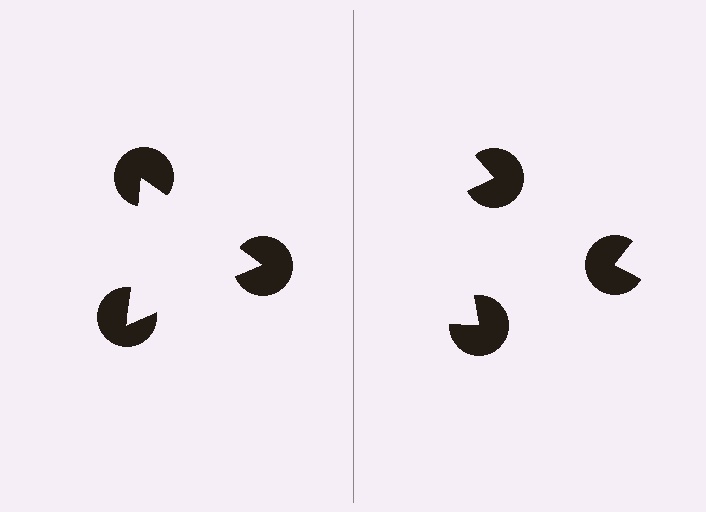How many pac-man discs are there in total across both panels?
6 — 3 on each side.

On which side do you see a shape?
An illusory triangle appears on the left side. On the right side the wedge cuts are rotated, so no coherent shape forms.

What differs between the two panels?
The pac-man discs are positioned identically on both sides; only the wedge orientations differ. On the left they align to a triangle; on the right they are misaligned.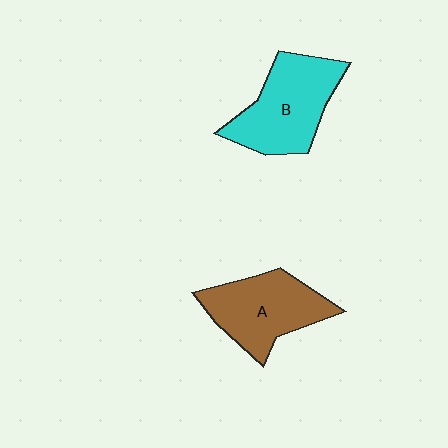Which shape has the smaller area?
Shape A (brown).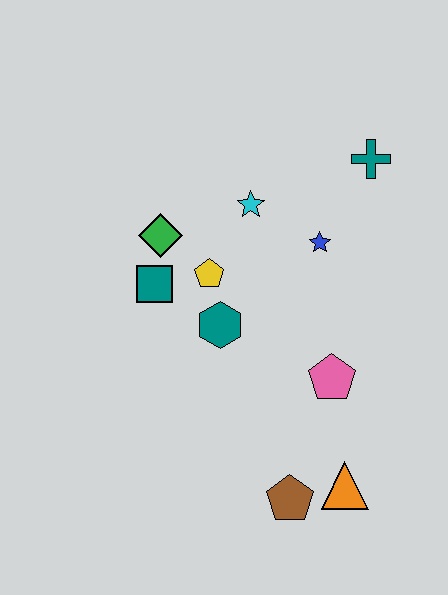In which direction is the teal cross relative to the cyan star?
The teal cross is to the right of the cyan star.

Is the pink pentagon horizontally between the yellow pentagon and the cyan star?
No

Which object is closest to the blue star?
The cyan star is closest to the blue star.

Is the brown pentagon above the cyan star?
No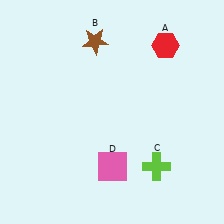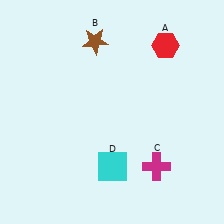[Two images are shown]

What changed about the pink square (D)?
In Image 1, D is pink. In Image 2, it changed to cyan.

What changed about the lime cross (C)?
In Image 1, C is lime. In Image 2, it changed to magenta.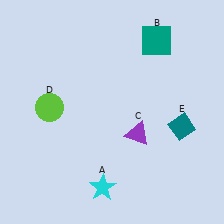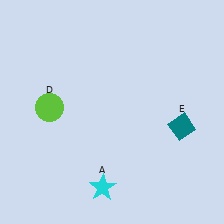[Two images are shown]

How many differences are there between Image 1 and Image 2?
There are 2 differences between the two images.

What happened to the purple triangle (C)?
The purple triangle (C) was removed in Image 2. It was in the bottom-right area of Image 1.